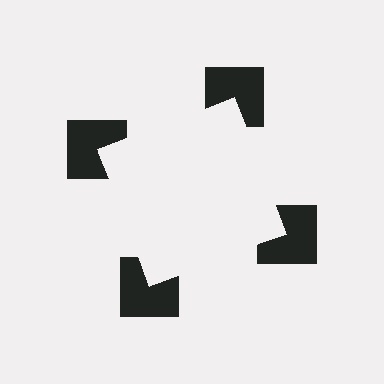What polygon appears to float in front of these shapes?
An illusory square — its edges are inferred from the aligned wedge cuts in the notched squares, not physically drawn.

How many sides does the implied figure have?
4 sides.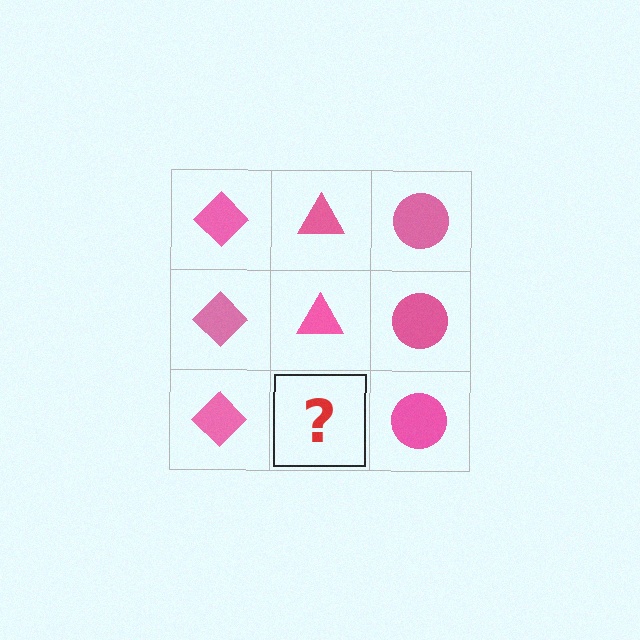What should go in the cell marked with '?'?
The missing cell should contain a pink triangle.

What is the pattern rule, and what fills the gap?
The rule is that each column has a consistent shape. The gap should be filled with a pink triangle.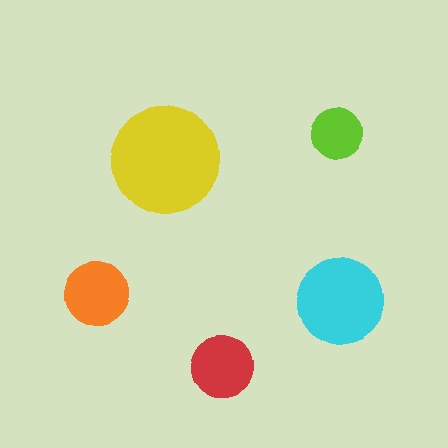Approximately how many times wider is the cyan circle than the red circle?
About 1.5 times wider.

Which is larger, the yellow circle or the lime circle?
The yellow one.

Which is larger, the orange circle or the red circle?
The orange one.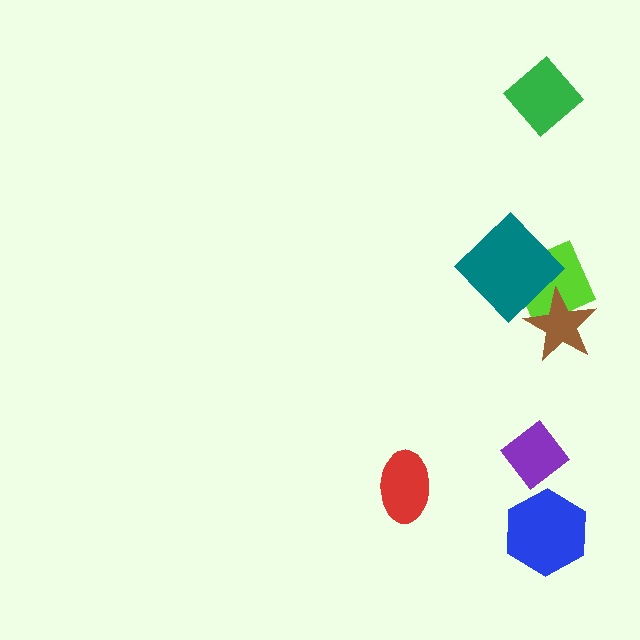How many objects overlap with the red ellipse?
0 objects overlap with the red ellipse.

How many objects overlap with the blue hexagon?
0 objects overlap with the blue hexagon.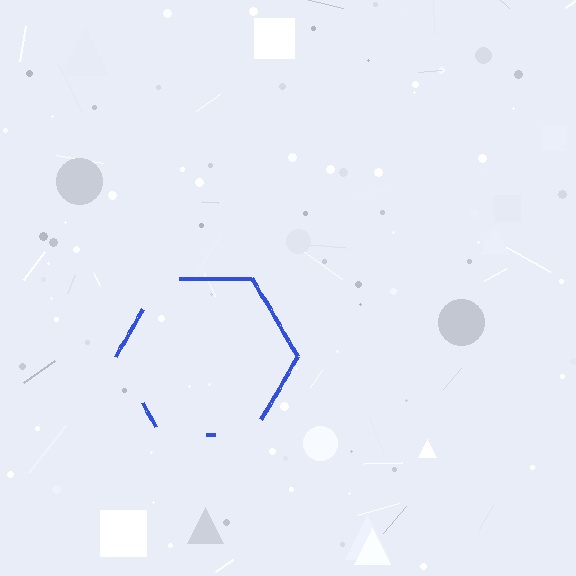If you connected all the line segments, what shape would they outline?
They would outline a hexagon.